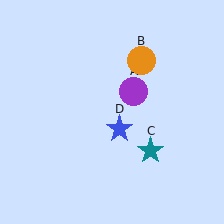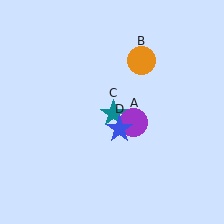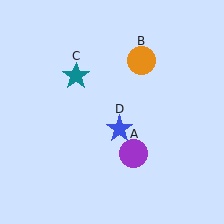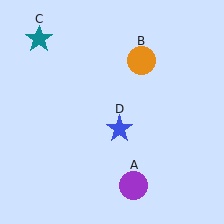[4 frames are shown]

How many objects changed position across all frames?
2 objects changed position: purple circle (object A), teal star (object C).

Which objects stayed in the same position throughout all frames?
Orange circle (object B) and blue star (object D) remained stationary.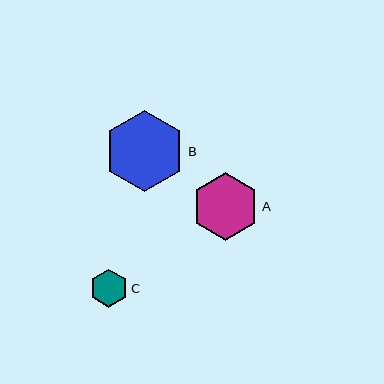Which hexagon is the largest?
Hexagon B is the largest with a size of approximately 81 pixels.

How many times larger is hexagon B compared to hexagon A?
Hexagon B is approximately 1.2 times the size of hexagon A.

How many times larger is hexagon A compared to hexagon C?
Hexagon A is approximately 1.8 times the size of hexagon C.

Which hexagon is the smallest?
Hexagon C is the smallest with a size of approximately 38 pixels.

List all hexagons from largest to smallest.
From largest to smallest: B, A, C.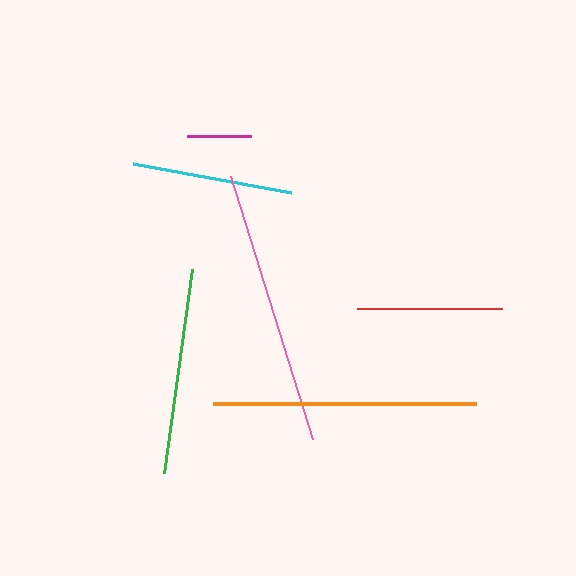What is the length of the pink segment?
The pink segment is approximately 276 pixels long.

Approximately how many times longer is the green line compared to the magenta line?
The green line is approximately 3.2 times the length of the magenta line.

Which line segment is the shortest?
The magenta line is the shortest at approximately 64 pixels.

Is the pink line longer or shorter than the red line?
The pink line is longer than the red line.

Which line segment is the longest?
The pink line is the longest at approximately 276 pixels.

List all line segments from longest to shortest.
From longest to shortest: pink, orange, green, cyan, red, magenta.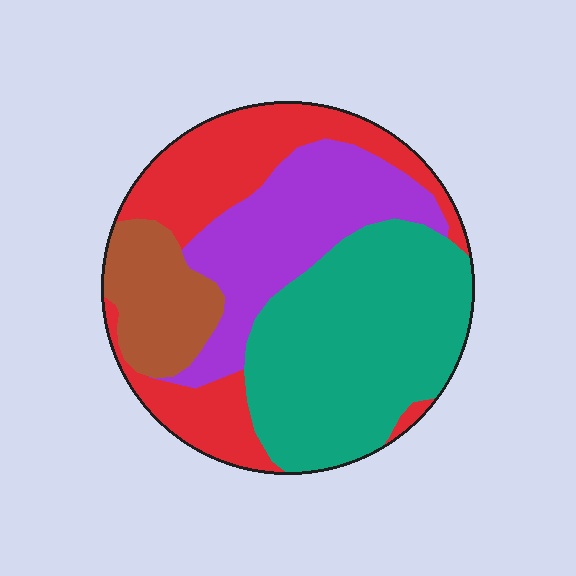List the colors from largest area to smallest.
From largest to smallest: teal, red, purple, brown.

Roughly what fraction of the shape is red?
Red takes up between a sixth and a third of the shape.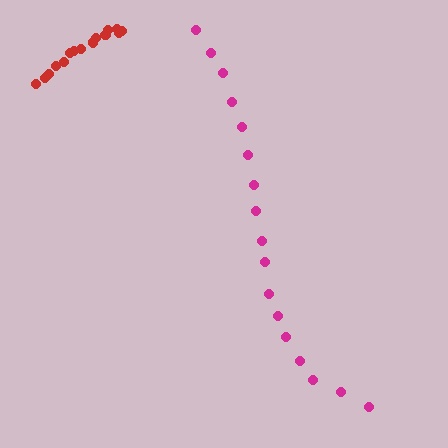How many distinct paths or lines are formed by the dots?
There are 2 distinct paths.